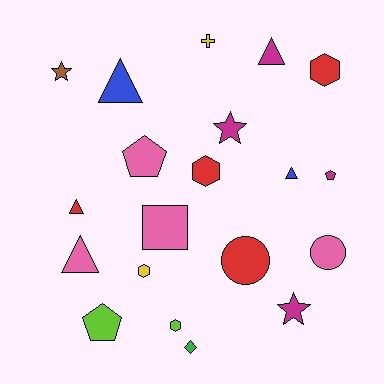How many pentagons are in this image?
There are 3 pentagons.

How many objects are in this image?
There are 20 objects.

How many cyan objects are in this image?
There are no cyan objects.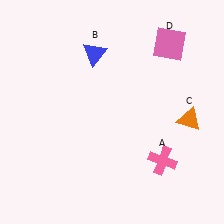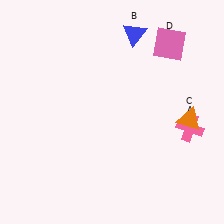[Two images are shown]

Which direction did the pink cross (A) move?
The pink cross (A) moved up.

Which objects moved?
The objects that moved are: the pink cross (A), the blue triangle (B).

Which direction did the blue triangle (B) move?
The blue triangle (B) moved right.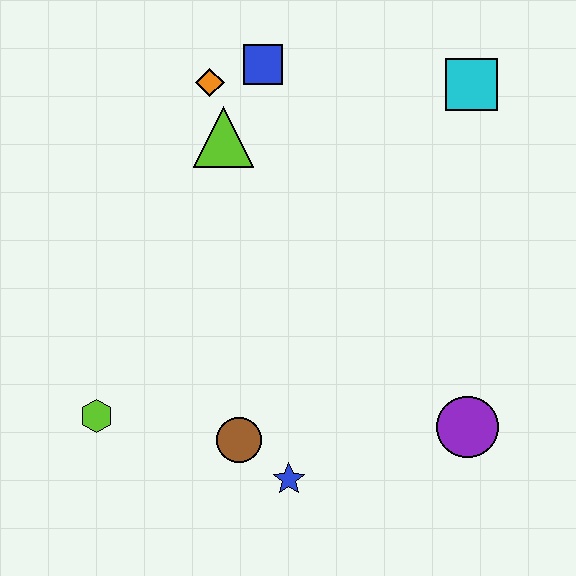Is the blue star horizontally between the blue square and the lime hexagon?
No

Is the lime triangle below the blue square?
Yes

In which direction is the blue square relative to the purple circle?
The blue square is above the purple circle.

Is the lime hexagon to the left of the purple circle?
Yes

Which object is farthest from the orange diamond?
The purple circle is farthest from the orange diamond.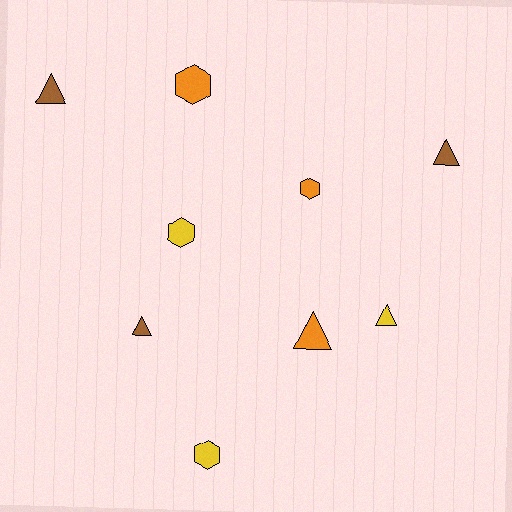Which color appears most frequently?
Yellow, with 3 objects.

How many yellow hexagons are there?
There are 2 yellow hexagons.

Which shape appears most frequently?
Triangle, with 5 objects.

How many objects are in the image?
There are 9 objects.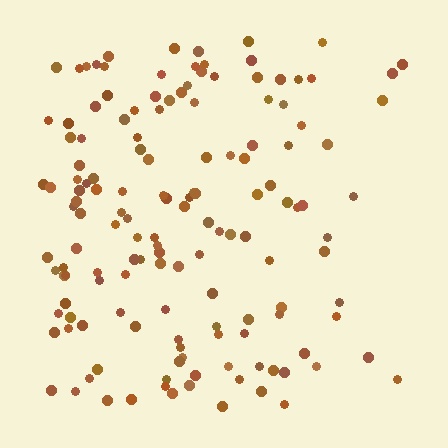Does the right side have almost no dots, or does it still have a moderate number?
Still a moderate number, just noticeably fewer than the left.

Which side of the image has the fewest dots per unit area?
The right.